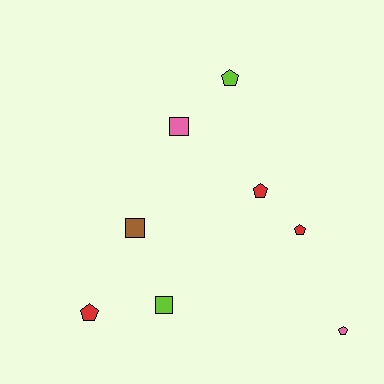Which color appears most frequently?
Red, with 3 objects.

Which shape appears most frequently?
Pentagon, with 5 objects.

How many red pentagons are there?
There are 3 red pentagons.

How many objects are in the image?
There are 8 objects.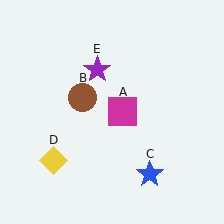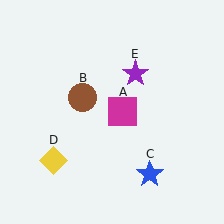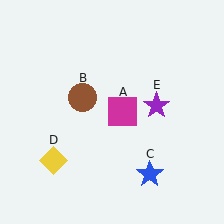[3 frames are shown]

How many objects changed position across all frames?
1 object changed position: purple star (object E).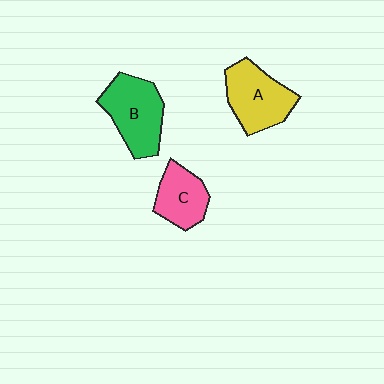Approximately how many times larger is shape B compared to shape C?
Approximately 1.4 times.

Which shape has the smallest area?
Shape C (pink).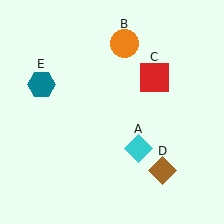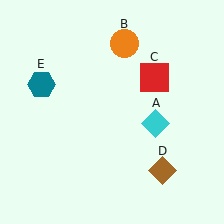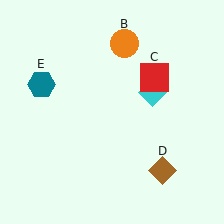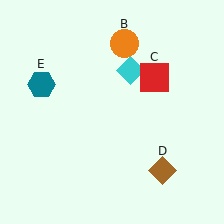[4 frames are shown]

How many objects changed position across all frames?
1 object changed position: cyan diamond (object A).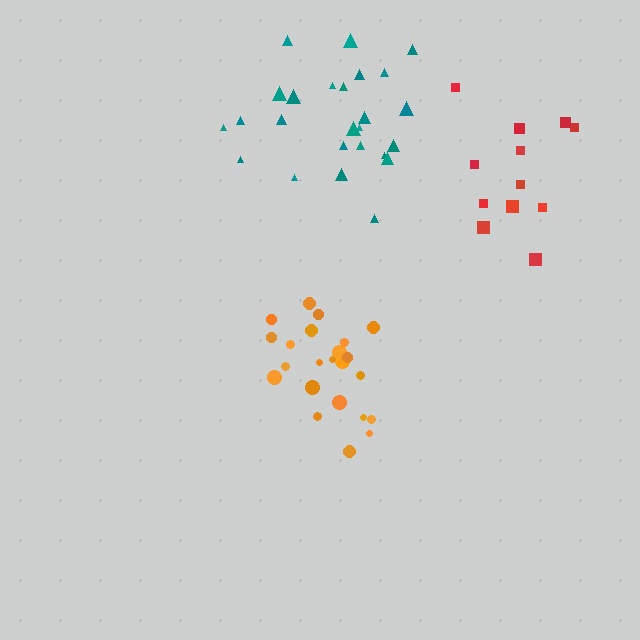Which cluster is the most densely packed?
Orange.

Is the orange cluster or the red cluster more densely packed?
Orange.